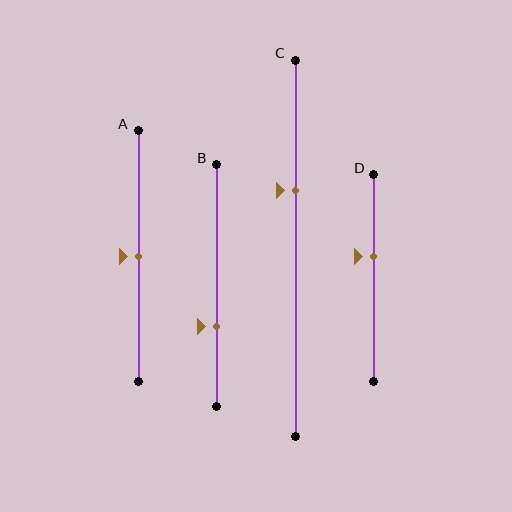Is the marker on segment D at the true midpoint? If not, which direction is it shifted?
No, the marker on segment D is shifted upward by about 10% of the segment length.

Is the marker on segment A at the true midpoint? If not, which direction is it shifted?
Yes, the marker on segment A is at the true midpoint.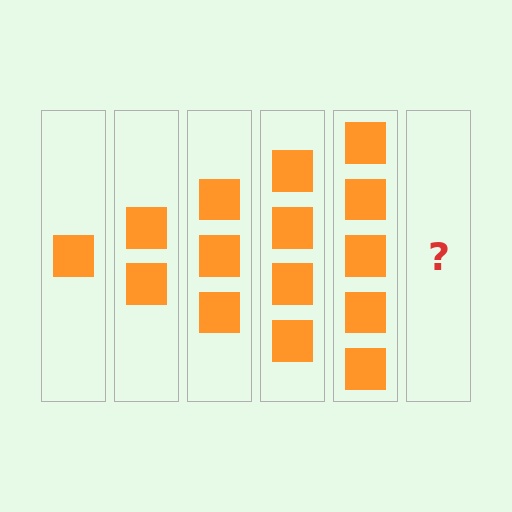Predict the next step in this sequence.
The next step is 6 squares.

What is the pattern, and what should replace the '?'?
The pattern is that each step adds one more square. The '?' should be 6 squares.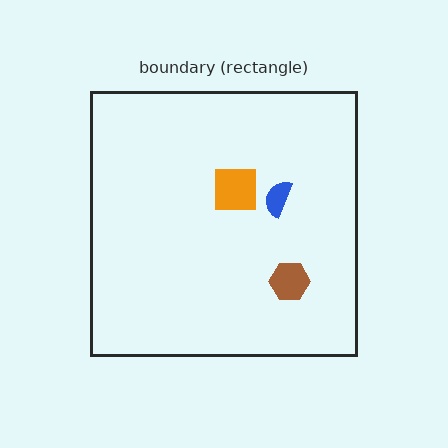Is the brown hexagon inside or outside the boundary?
Inside.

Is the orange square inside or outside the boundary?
Inside.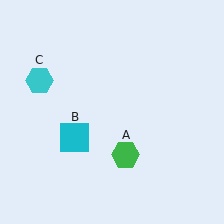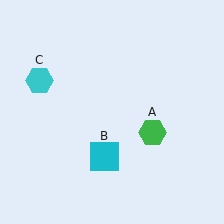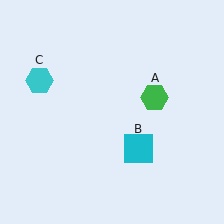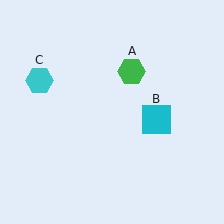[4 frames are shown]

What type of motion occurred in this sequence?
The green hexagon (object A), cyan square (object B) rotated counterclockwise around the center of the scene.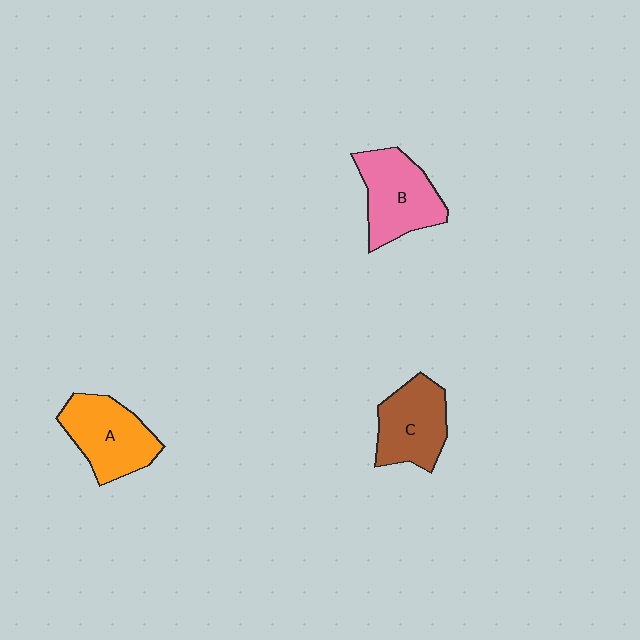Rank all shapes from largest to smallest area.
From largest to smallest: B (pink), A (orange), C (brown).